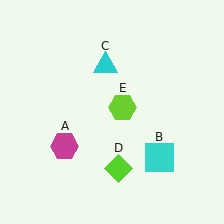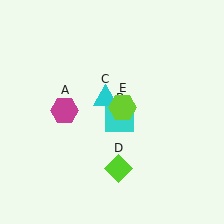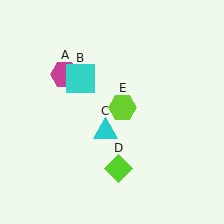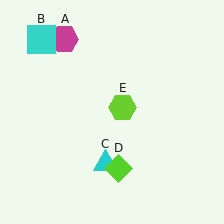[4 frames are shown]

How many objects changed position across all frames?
3 objects changed position: magenta hexagon (object A), cyan square (object B), cyan triangle (object C).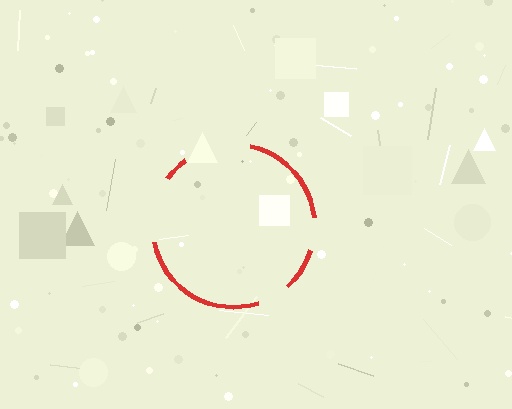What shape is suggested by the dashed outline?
The dashed outline suggests a circle.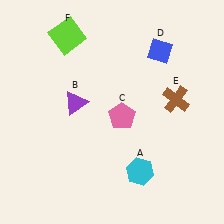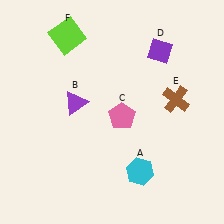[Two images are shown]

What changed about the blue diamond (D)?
In Image 1, D is blue. In Image 2, it changed to purple.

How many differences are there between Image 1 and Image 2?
There is 1 difference between the two images.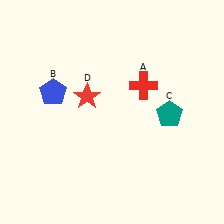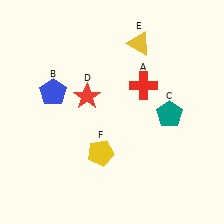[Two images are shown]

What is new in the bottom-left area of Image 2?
A yellow pentagon (F) was added in the bottom-left area of Image 2.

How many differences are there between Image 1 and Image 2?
There are 2 differences between the two images.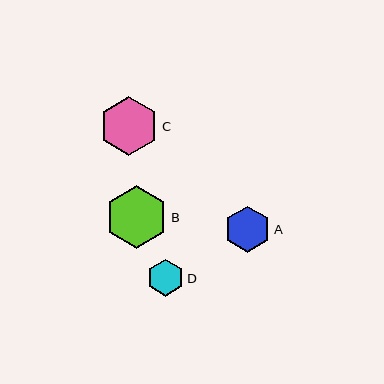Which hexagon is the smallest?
Hexagon D is the smallest with a size of approximately 37 pixels.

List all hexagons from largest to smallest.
From largest to smallest: B, C, A, D.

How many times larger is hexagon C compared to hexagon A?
Hexagon C is approximately 1.3 times the size of hexagon A.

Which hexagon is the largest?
Hexagon B is the largest with a size of approximately 63 pixels.